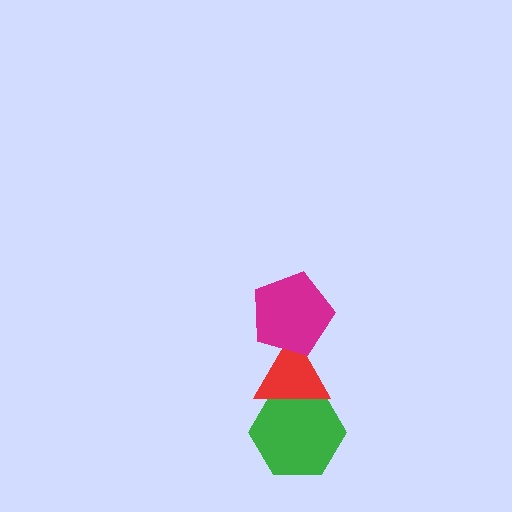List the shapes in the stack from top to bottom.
From top to bottom: the magenta pentagon, the red triangle, the green hexagon.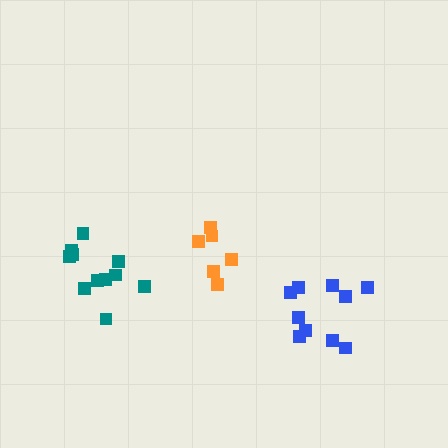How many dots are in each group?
Group 1: 6 dots, Group 2: 11 dots, Group 3: 10 dots (27 total).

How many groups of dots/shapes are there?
There are 3 groups.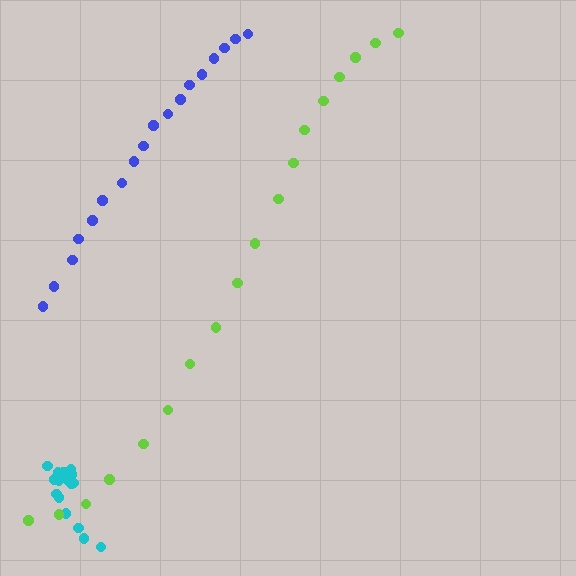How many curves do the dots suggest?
There are 3 distinct paths.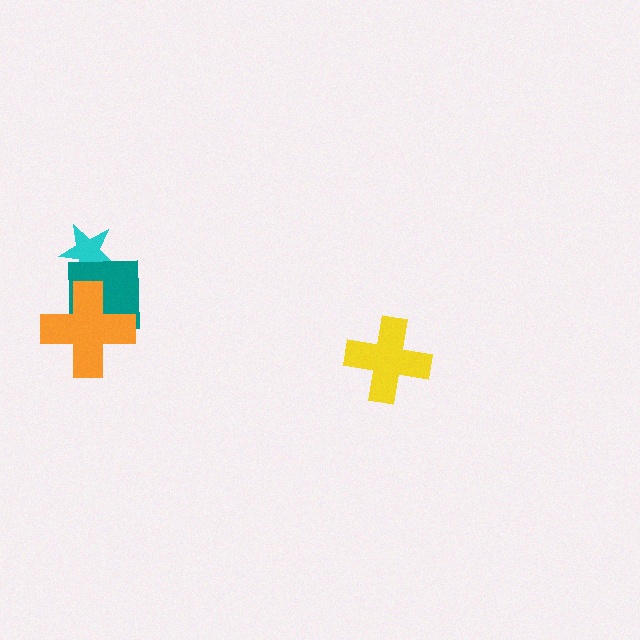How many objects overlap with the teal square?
2 objects overlap with the teal square.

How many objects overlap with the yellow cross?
0 objects overlap with the yellow cross.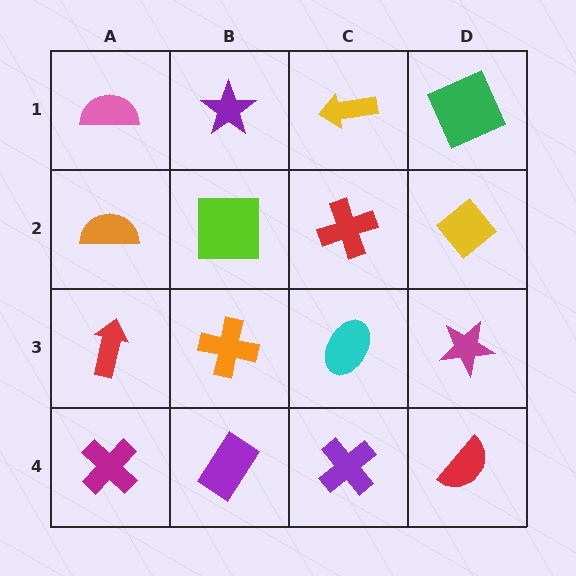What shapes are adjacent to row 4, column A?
A red arrow (row 3, column A), a purple rectangle (row 4, column B).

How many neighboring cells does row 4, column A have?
2.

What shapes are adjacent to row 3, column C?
A red cross (row 2, column C), a purple cross (row 4, column C), an orange cross (row 3, column B), a magenta star (row 3, column D).